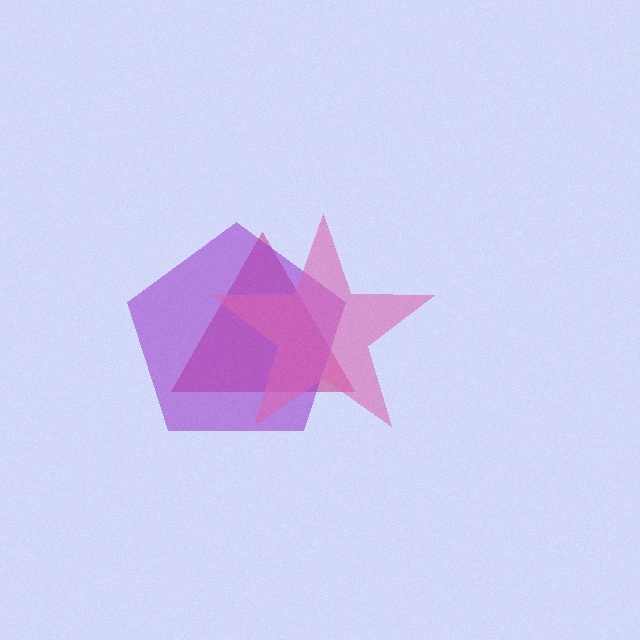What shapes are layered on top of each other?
The layered shapes are: a magenta triangle, a purple pentagon, a pink star.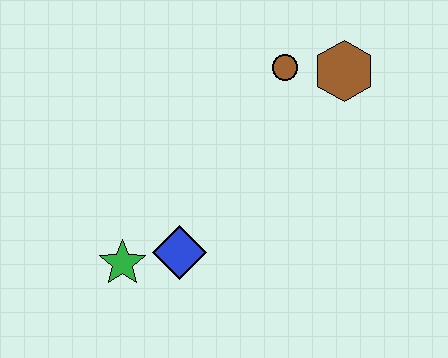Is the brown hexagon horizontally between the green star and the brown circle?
No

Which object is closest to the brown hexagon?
The brown circle is closest to the brown hexagon.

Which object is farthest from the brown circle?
The green star is farthest from the brown circle.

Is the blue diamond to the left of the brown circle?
Yes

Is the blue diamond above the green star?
Yes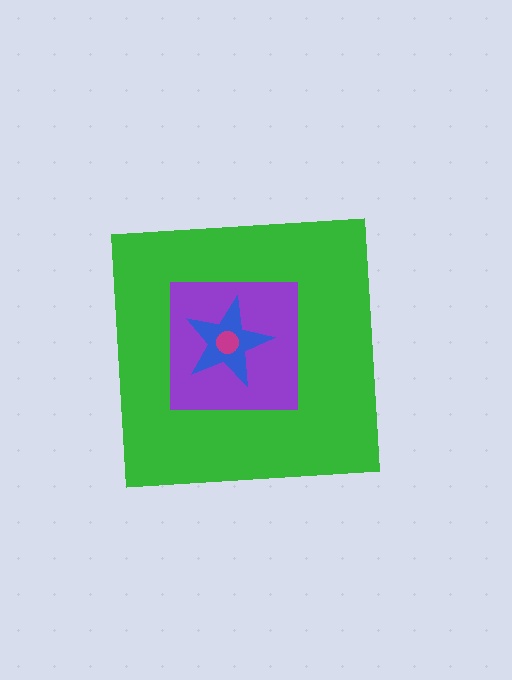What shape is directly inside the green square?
The purple square.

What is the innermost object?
The magenta circle.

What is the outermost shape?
The green square.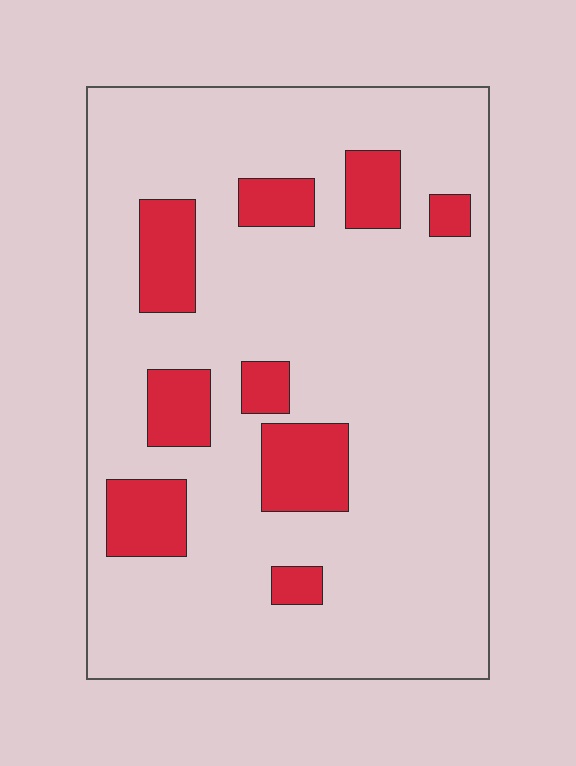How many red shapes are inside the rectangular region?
9.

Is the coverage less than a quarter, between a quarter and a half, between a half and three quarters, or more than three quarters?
Less than a quarter.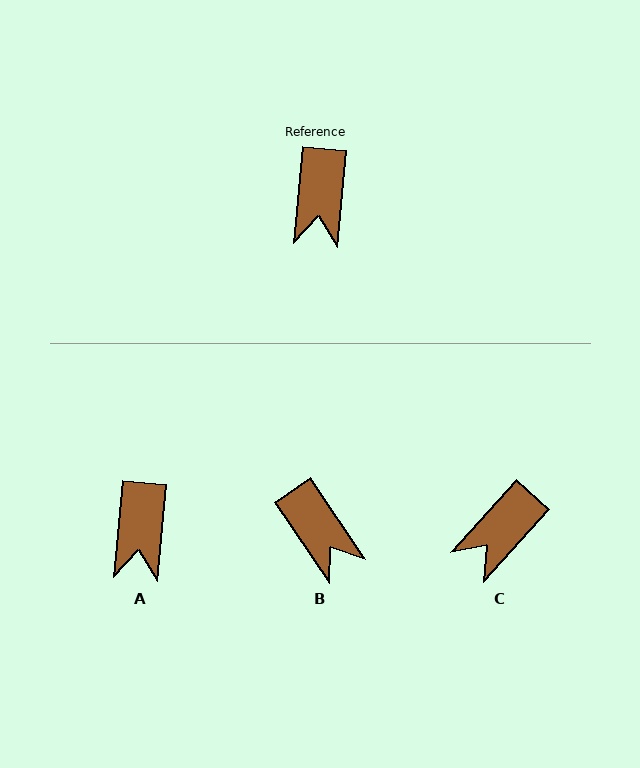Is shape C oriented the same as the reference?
No, it is off by about 37 degrees.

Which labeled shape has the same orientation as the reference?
A.